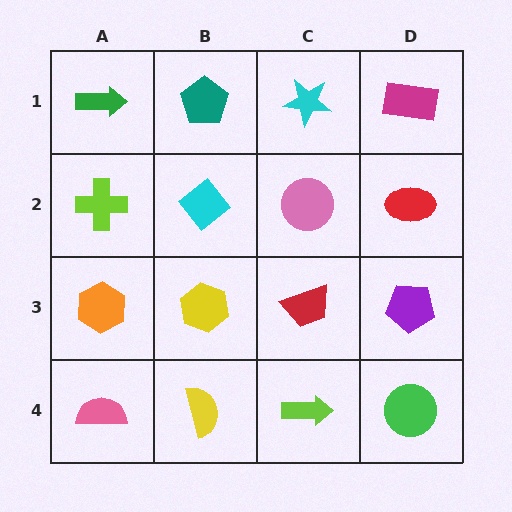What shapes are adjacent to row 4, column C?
A red trapezoid (row 3, column C), a yellow semicircle (row 4, column B), a green circle (row 4, column D).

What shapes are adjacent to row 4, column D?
A purple pentagon (row 3, column D), a lime arrow (row 4, column C).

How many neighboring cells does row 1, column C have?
3.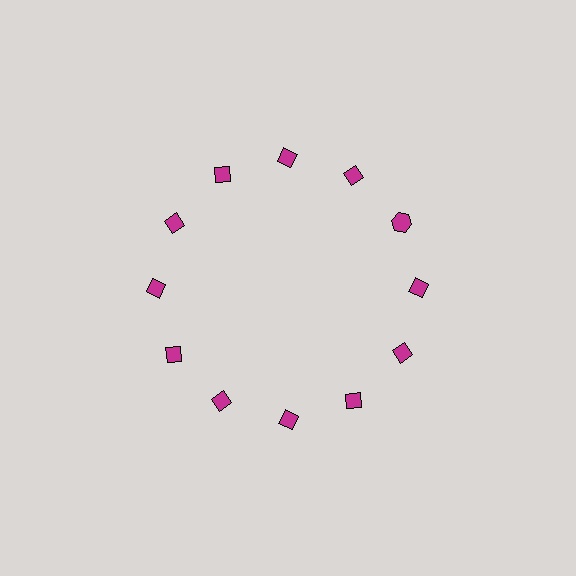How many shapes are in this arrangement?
There are 12 shapes arranged in a ring pattern.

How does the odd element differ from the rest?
It has a different shape: hexagon instead of diamond.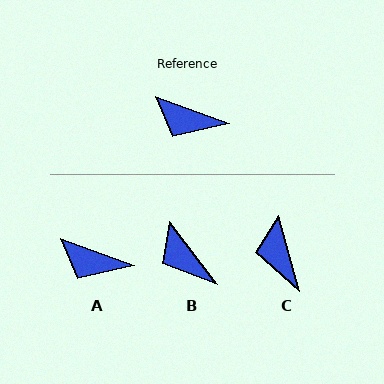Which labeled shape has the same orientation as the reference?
A.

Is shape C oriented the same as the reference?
No, it is off by about 54 degrees.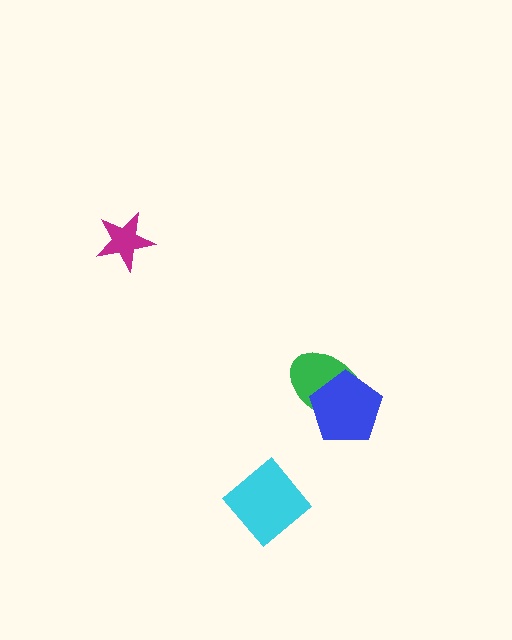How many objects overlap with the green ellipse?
1 object overlaps with the green ellipse.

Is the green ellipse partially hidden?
Yes, it is partially covered by another shape.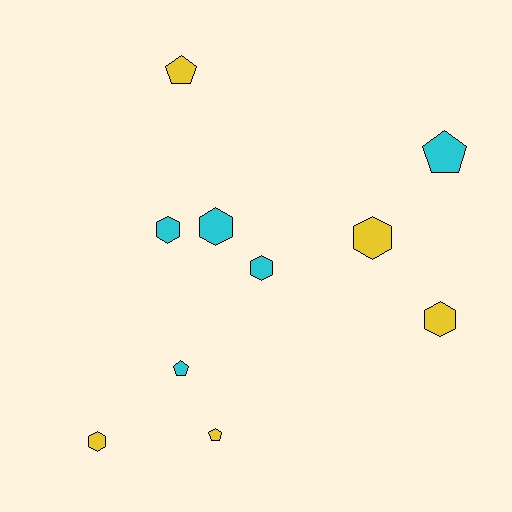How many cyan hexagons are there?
There are 3 cyan hexagons.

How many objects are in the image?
There are 10 objects.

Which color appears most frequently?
Yellow, with 5 objects.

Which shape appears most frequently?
Hexagon, with 6 objects.